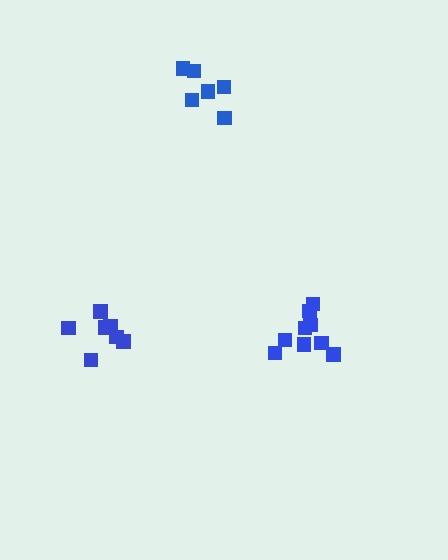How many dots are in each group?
Group 1: 7 dots, Group 2: 6 dots, Group 3: 9 dots (22 total).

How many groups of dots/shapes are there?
There are 3 groups.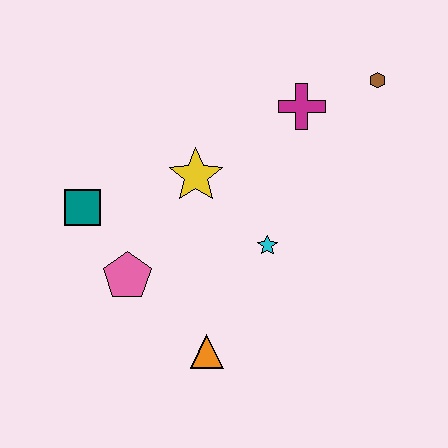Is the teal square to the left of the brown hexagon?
Yes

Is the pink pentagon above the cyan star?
No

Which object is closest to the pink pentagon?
The teal square is closest to the pink pentagon.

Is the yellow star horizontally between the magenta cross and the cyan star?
No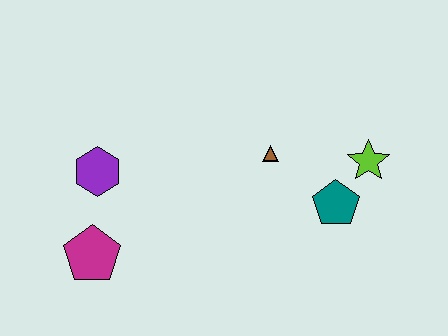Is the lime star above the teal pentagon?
Yes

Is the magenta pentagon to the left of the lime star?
Yes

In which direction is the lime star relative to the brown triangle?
The lime star is to the right of the brown triangle.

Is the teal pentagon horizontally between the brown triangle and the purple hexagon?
No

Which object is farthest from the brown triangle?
The magenta pentagon is farthest from the brown triangle.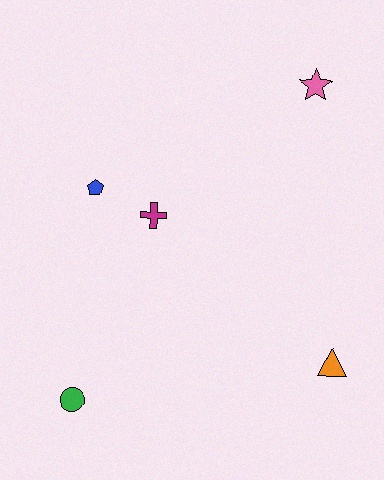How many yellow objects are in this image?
There are no yellow objects.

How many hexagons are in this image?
There are no hexagons.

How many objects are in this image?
There are 5 objects.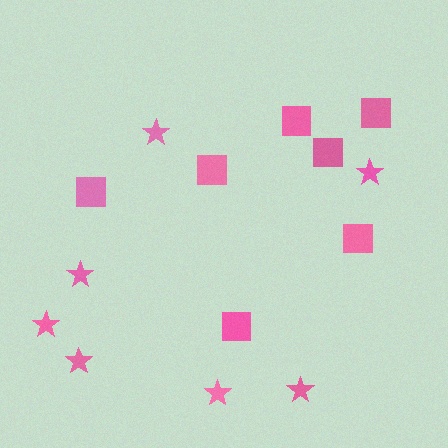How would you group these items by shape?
There are 2 groups: one group of stars (7) and one group of squares (7).